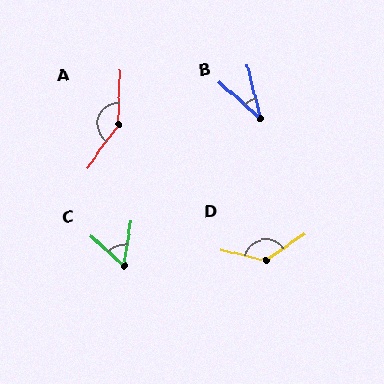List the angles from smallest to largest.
B (34°), C (56°), D (132°), A (146°).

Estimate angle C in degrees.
Approximately 56 degrees.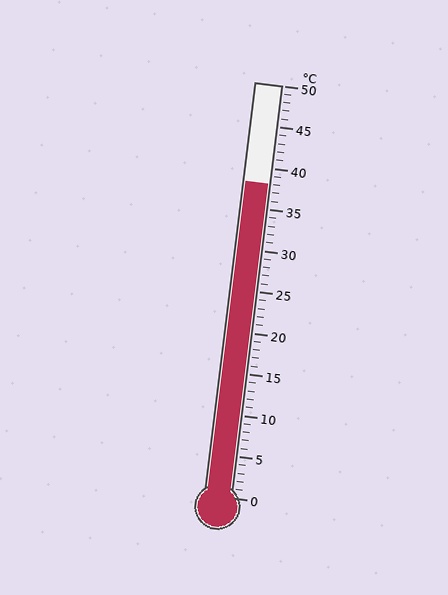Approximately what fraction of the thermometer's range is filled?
The thermometer is filled to approximately 75% of its range.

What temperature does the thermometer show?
The thermometer shows approximately 38°C.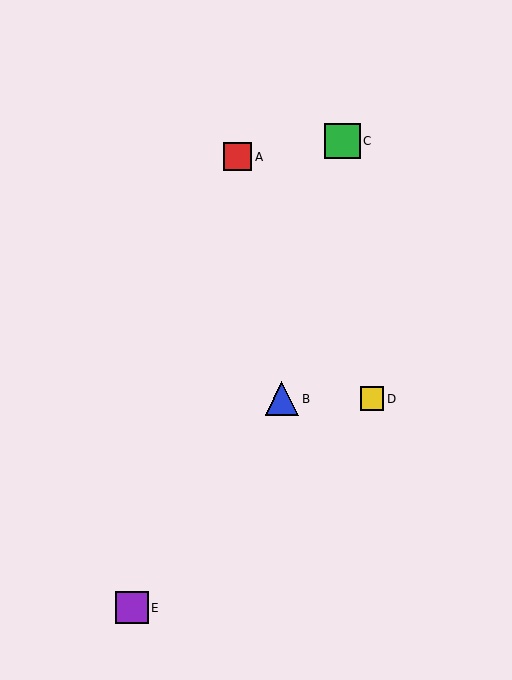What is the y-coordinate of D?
Object D is at y≈399.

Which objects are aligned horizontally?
Objects B, D are aligned horizontally.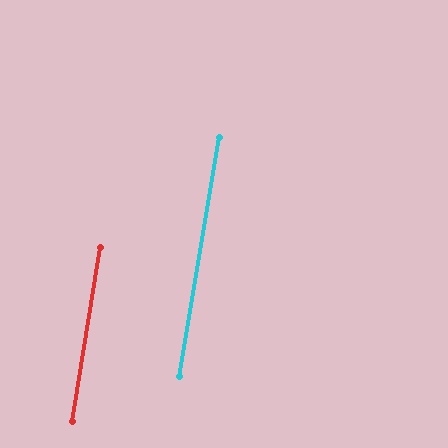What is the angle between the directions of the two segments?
Approximately 0 degrees.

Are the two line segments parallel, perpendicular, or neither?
Parallel — their directions differ by only 0.1°.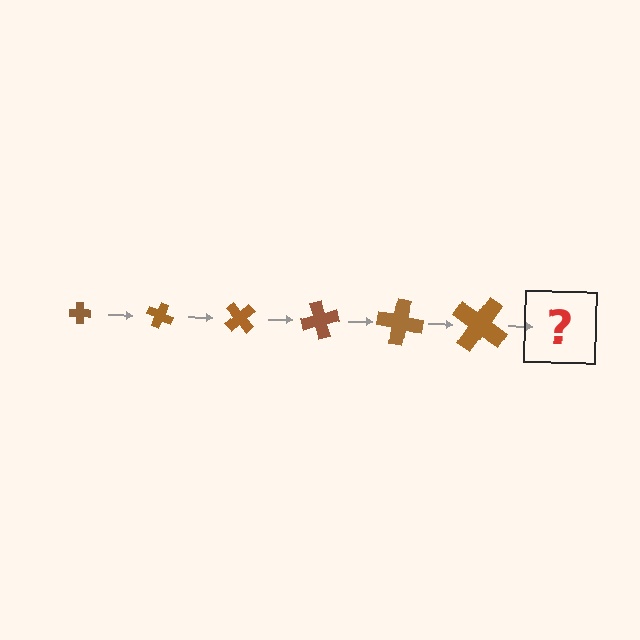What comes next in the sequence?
The next element should be a cross, larger than the previous one and rotated 150 degrees from the start.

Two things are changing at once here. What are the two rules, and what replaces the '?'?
The two rules are that the cross grows larger each step and it rotates 25 degrees each step. The '?' should be a cross, larger than the previous one and rotated 150 degrees from the start.